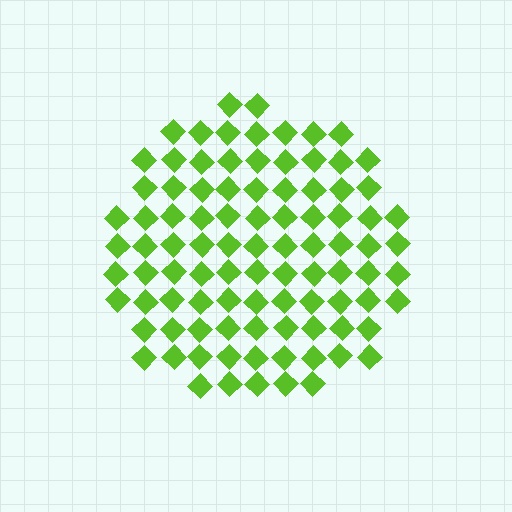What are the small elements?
The small elements are diamonds.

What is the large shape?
The large shape is a circle.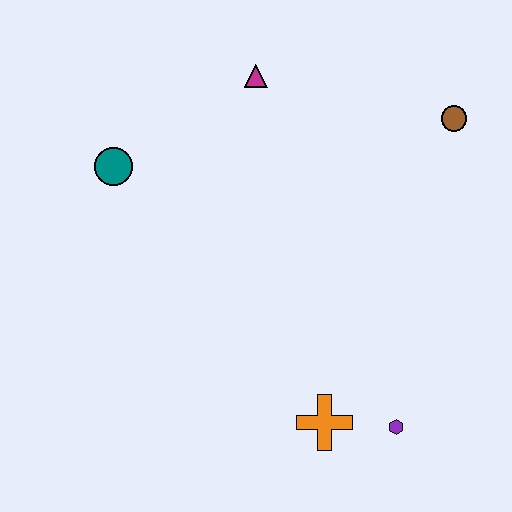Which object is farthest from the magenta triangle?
The purple hexagon is farthest from the magenta triangle.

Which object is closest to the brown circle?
The magenta triangle is closest to the brown circle.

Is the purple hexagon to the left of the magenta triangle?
No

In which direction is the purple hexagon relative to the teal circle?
The purple hexagon is to the right of the teal circle.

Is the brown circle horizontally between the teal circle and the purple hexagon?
No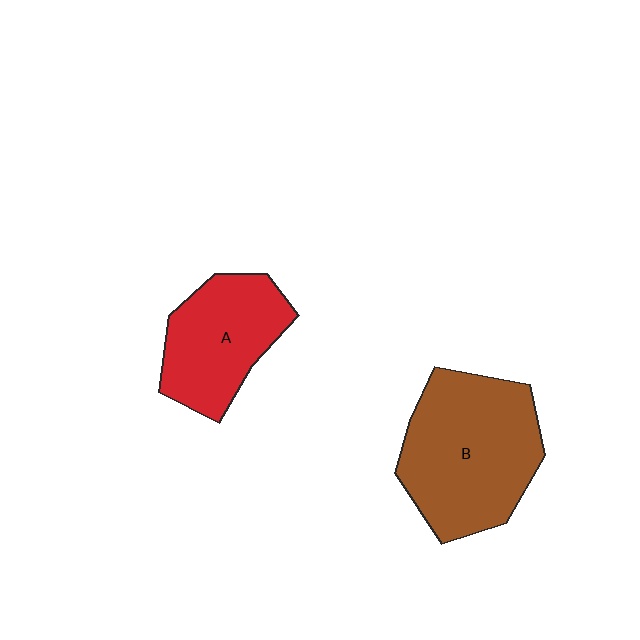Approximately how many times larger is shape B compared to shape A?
Approximately 1.5 times.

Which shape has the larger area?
Shape B (brown).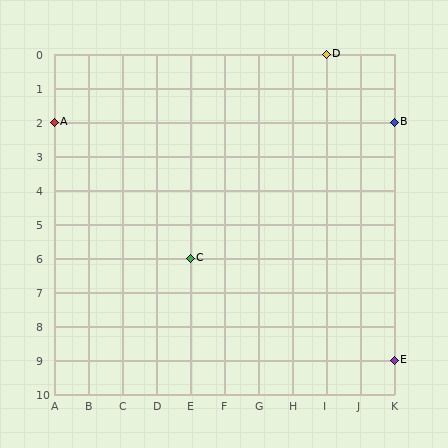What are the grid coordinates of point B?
Point B is at grid coordinates (K, 2).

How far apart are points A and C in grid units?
Points A and C are 4 columns and 4 rows apart (about 5.7 grid units diagonally).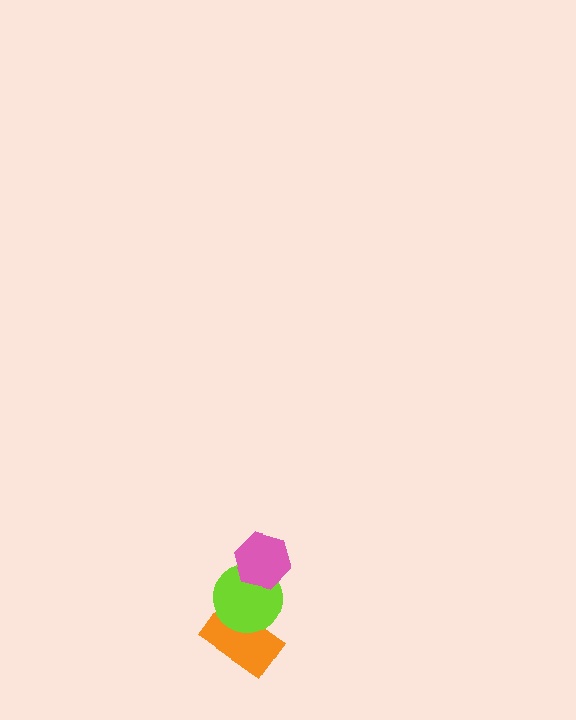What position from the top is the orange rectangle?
The orange rectangle is 3rd from the top.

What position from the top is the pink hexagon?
The pink hexagon is 1st from the top.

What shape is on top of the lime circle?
The pink hexagon is on top of the lime circle.